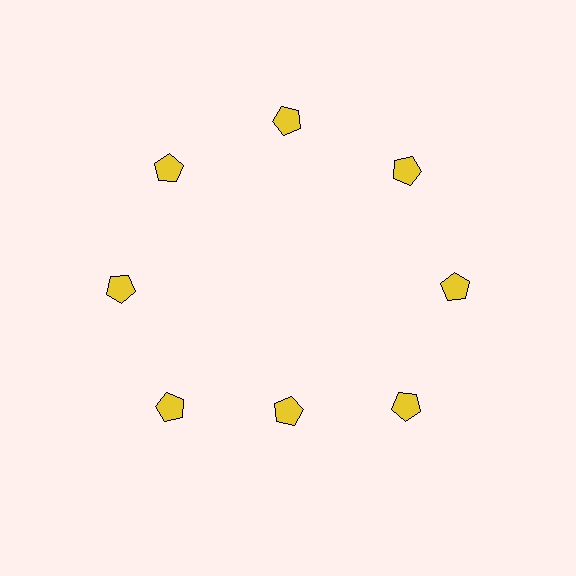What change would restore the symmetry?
The symmetry would be restored by moving it outward, back onto the ring so that all 8 pentagons sit at equal angles and equal distance from the center.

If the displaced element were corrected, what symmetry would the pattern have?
It would have 8-fold rotational symmetry — the pattern would map onto itself every 45 degrees.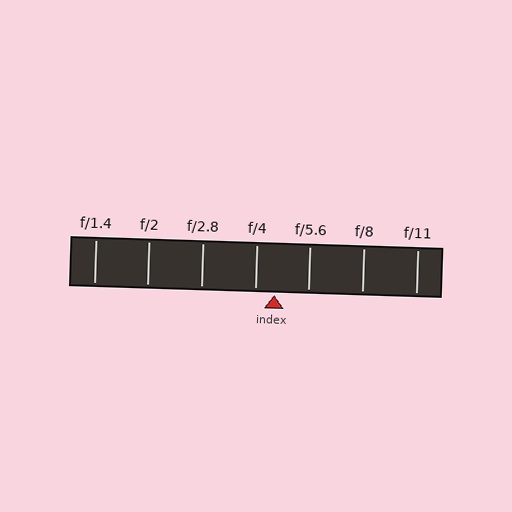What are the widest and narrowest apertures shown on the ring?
The widest aperture shown is f/1.4 and the narrowest is f/11.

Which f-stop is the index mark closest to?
The index mark is closest to f/4.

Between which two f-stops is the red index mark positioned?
The index mark is between f/4 and f/5.6.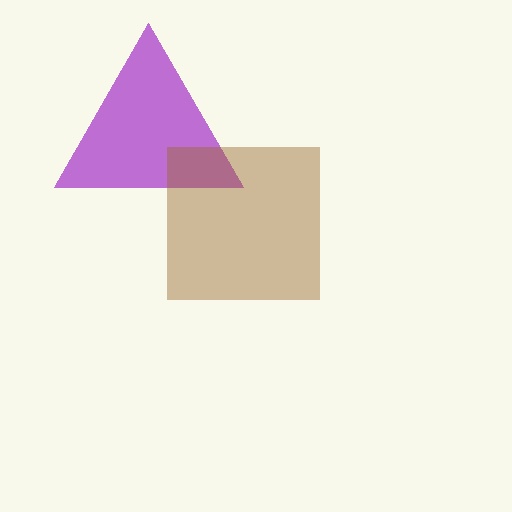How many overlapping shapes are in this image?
There are 2 overlapping shapes in the image.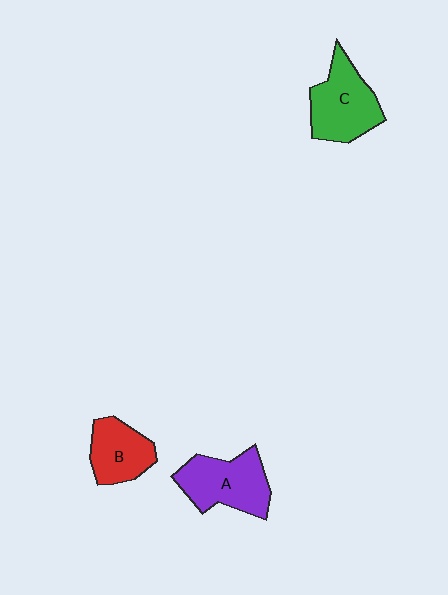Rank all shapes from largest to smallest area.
From largest to smallest: A (purple), C (green), B (red).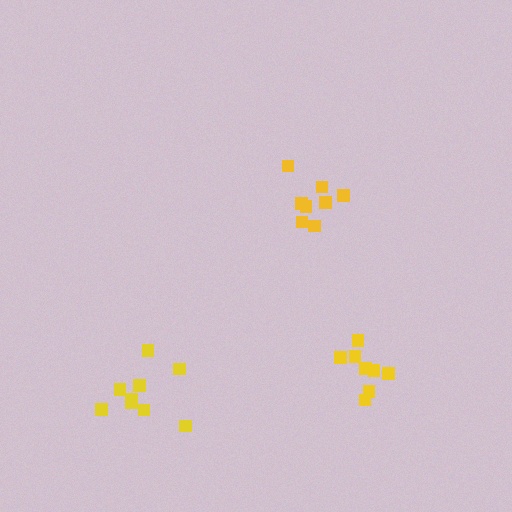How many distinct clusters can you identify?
There are 3 distinct clusters.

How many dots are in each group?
Group 1: 8 dots, Group 2: 8 dots, Group 3: 9 dots (25 total).